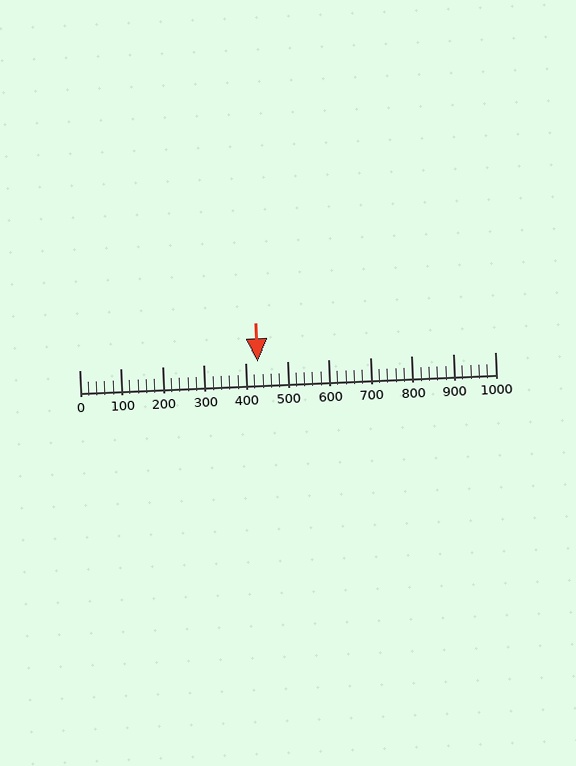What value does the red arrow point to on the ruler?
The red arrow points to approximately 430.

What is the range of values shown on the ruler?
The ruler shows values from 0 to 1000.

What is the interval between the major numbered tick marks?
The major tick marks are spaced 100 units apart.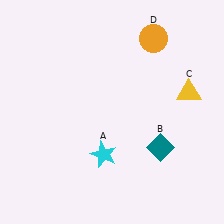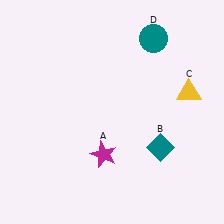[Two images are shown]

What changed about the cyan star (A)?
In Image 1, A is cyan. In Image 2, it changed to magenta.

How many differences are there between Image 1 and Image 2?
There are 2 differences between the two images.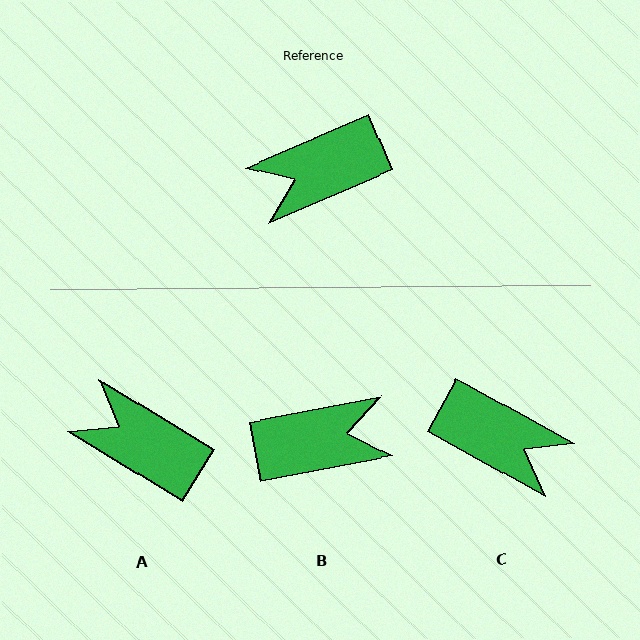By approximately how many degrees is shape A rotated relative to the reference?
Approximately 55 degrees clockwise.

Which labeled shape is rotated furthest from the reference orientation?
B, about 168 degrees away.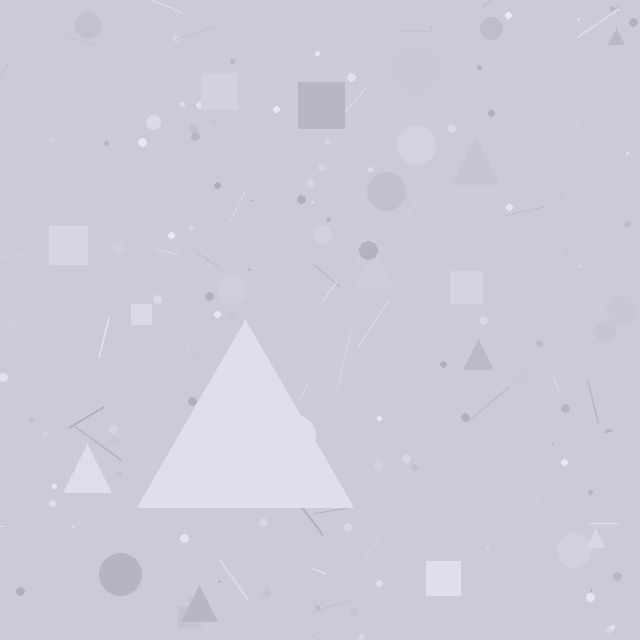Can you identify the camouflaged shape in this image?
The camouflaged shape is a triangle.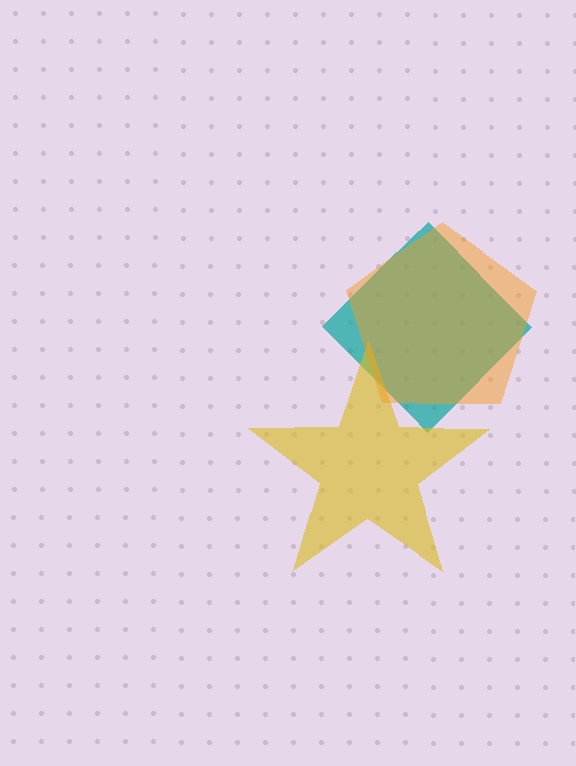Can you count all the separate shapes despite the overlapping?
Yes, there are 3 separate shapes.